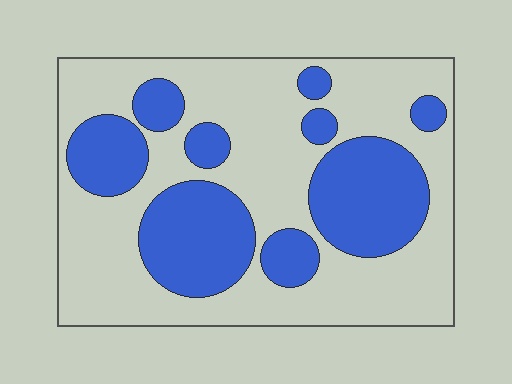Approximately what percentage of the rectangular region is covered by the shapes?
Approximately 35%.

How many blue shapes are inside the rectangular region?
9.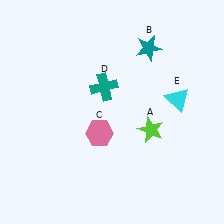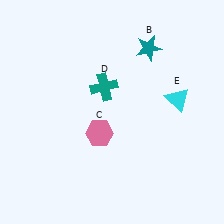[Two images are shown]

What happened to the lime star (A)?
The lime star (A) was removed in Image 2. It was in the bottom-right area of Image 1.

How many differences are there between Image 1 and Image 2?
There is 1 difference between the two images.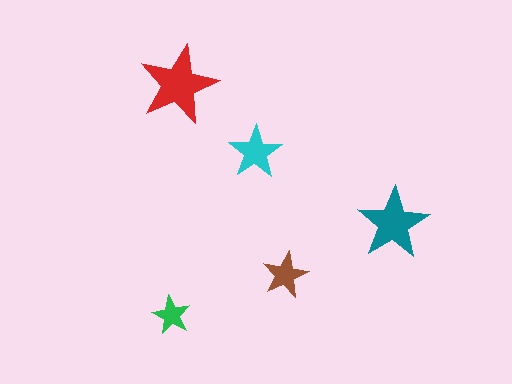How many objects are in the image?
There are 5 objects in the image.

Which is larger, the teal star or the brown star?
The teal one.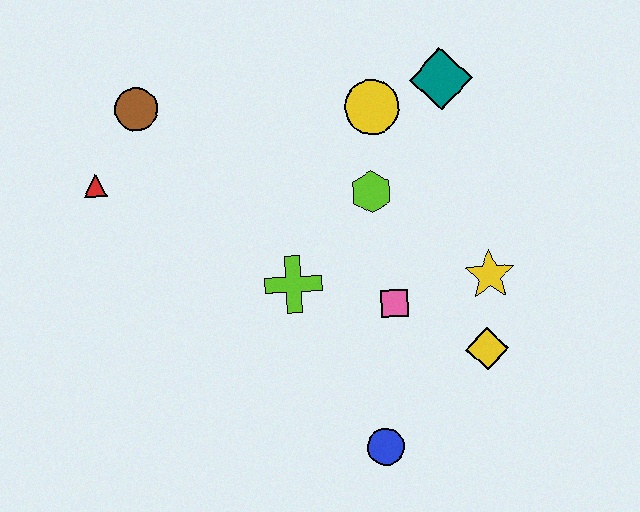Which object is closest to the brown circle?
The red triangle is closest to the brown circle.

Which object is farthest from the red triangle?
The yellow diamond is farthest from the red triangle.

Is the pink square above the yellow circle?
No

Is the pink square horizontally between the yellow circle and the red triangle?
No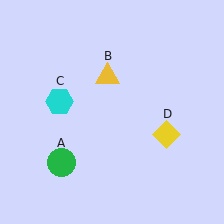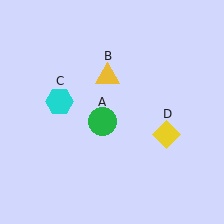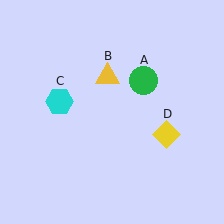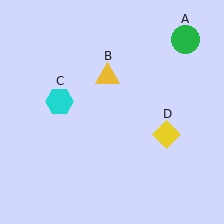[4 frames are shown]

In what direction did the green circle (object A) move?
The green circle (object A) moved up and to the right.